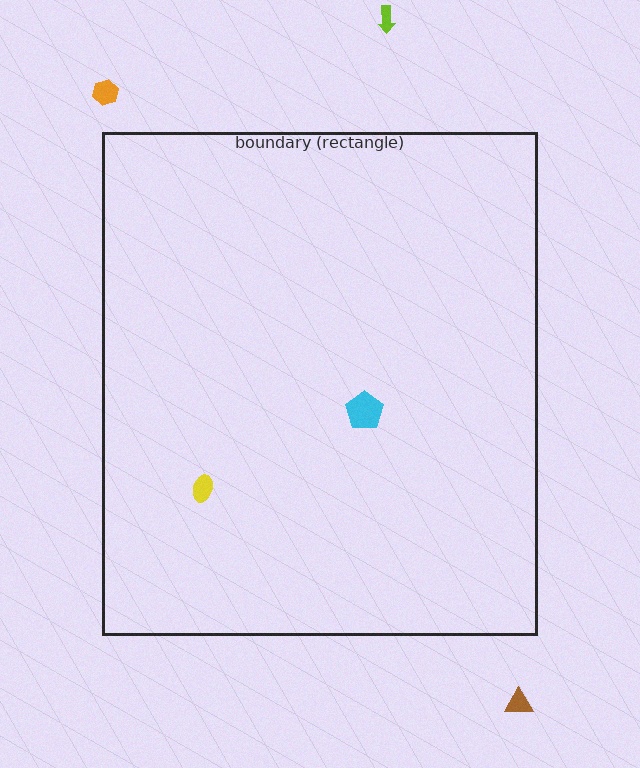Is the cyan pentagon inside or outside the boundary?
Inside.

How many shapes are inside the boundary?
2 inside, 3 outside.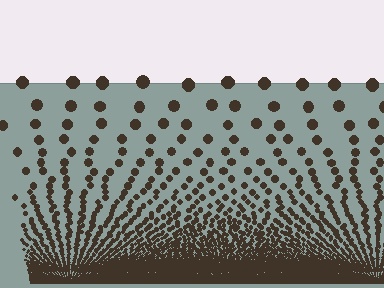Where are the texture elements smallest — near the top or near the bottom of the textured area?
Near the bottom.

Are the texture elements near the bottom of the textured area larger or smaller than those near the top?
Smaller. The gradient is inverted — elements near the bottom are smaller and denser.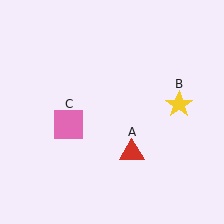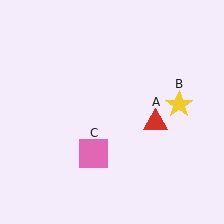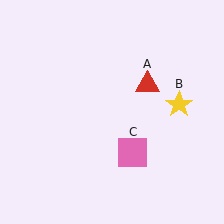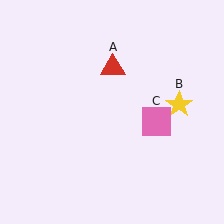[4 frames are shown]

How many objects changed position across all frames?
2 objects changed position: red triangle (object A), pink square (object C).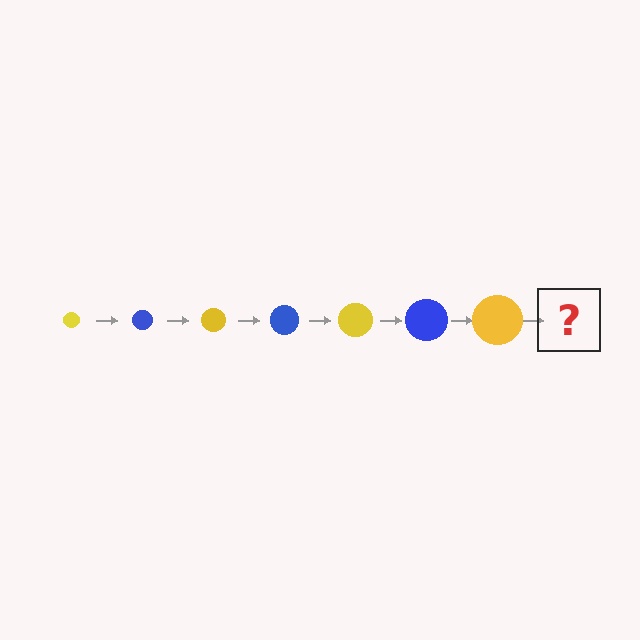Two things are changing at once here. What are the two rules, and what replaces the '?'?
The two rules are that the circle grows larger each step and the color cycles through yellow and blue. The '?' should be a blue circle, larger than the previous one.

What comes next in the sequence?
The next element should be a blue circle, larger than the previous one.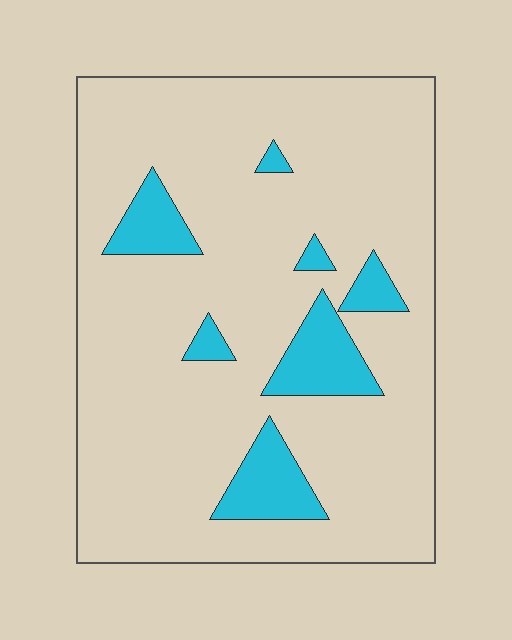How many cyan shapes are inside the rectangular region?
7.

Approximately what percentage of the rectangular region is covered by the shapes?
Approximately 15%.